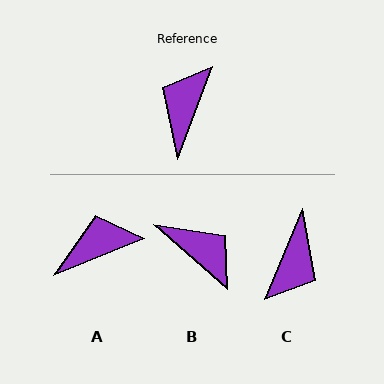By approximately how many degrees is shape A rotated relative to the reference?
Approximately 47 degrees clockwise.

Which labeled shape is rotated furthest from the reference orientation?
C, about 178 degrees away.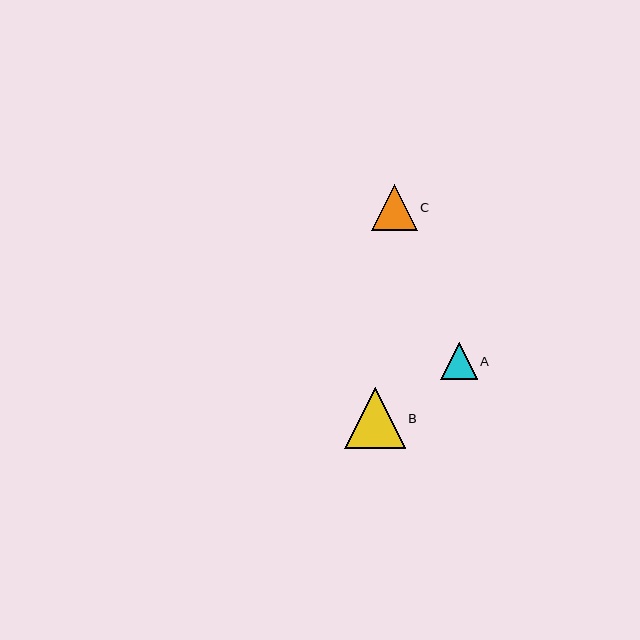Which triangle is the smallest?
Triangle A is the smallest with a size of approximately 36 pixels.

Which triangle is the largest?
Triangle B is the largest with a size of approximately 61 pixels.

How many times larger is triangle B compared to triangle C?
Triangle B is approximately 1.3 times the size of triangle C.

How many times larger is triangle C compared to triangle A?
Triangle C is approximately 1.3 times the size of triangle A.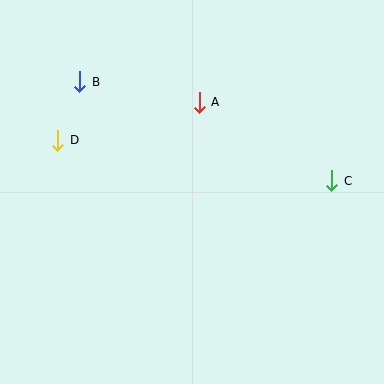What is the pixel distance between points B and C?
The distance between B and C is 270 pixels.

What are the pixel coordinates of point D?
Point D is at (58, 140).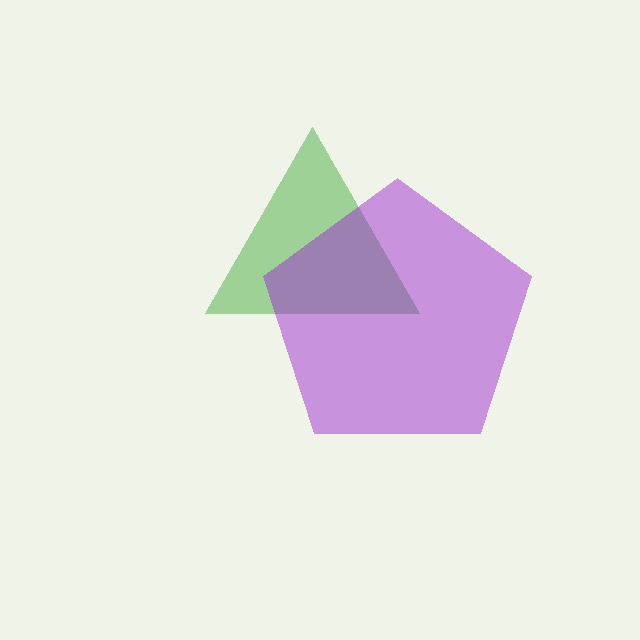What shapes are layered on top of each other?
The layered shapes are: a green triangle, a purple pentagon.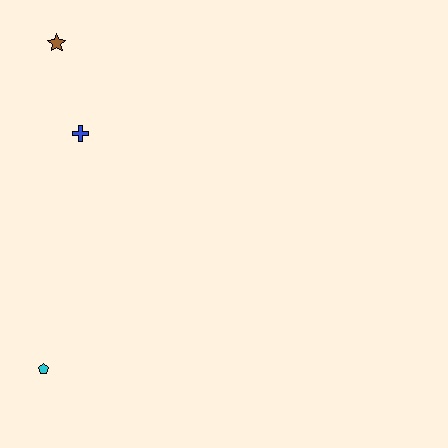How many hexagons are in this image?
There are no hexagons.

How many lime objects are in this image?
There are no lime objects.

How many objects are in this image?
There are 3 objects.